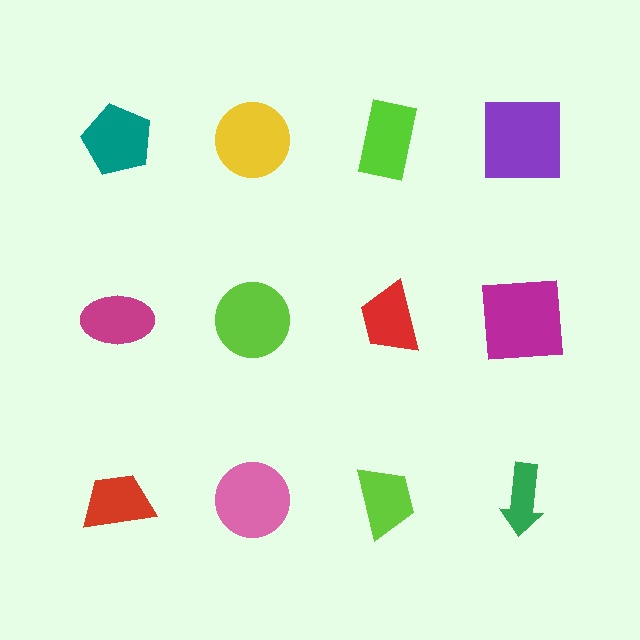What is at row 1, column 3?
A lime rectangle.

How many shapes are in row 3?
4 shapes.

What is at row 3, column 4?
A green arrow.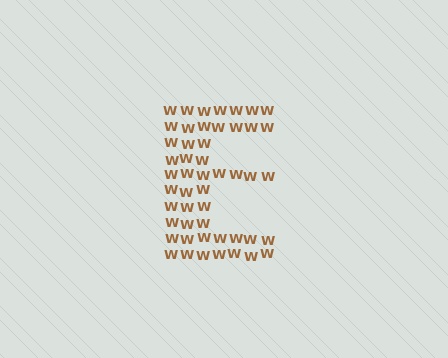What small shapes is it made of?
It is made of small letter W's.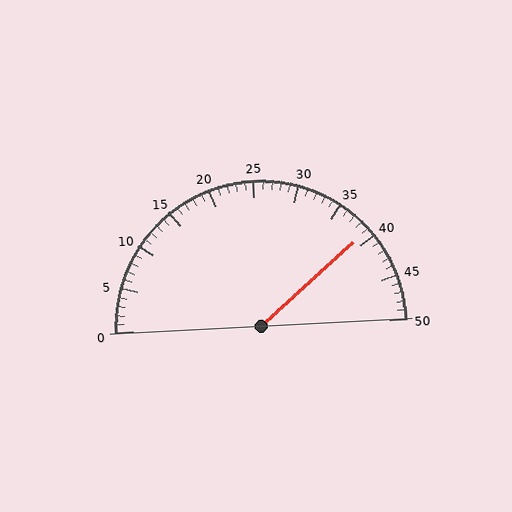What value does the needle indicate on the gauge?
The needle indicates approximately 39.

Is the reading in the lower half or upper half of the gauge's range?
The reading is in the upper half of the range (0 to 50).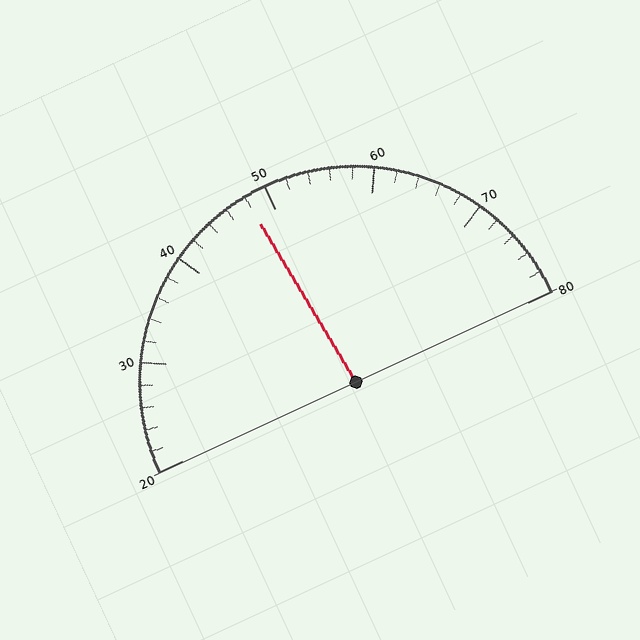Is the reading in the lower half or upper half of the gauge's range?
The reading is in the lower half of the range (20 to 80).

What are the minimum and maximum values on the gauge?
The gauge ranges from 20 to 80.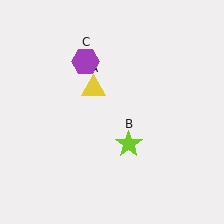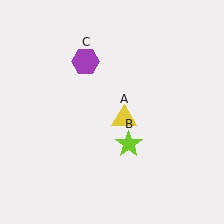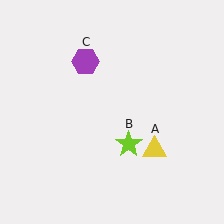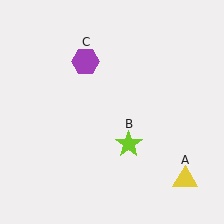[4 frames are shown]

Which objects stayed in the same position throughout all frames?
Lime star (object B) and purple hexagon (object C) remained stationary.